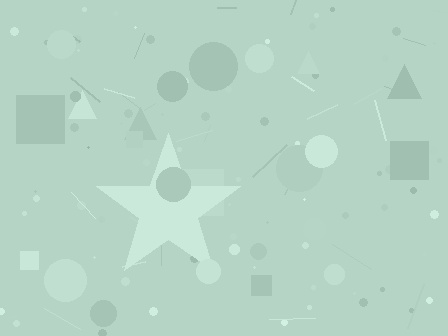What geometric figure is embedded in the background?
A star is embedded in the background.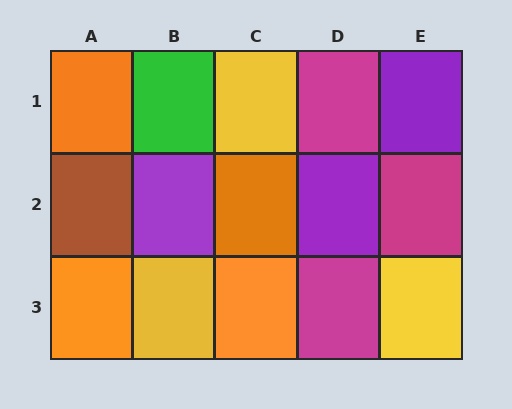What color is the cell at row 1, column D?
Magenta.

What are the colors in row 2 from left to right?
Brown, purple, orange, purple, magenta.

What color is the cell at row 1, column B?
Green.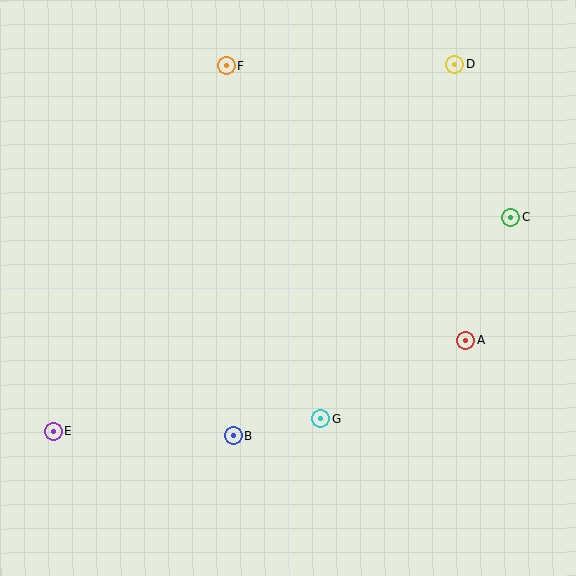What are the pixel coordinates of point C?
Point C is at (511, 217).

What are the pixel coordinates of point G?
Point G is at (321, 419).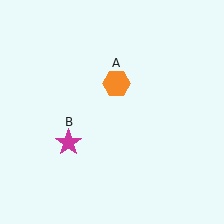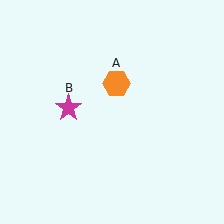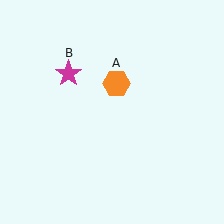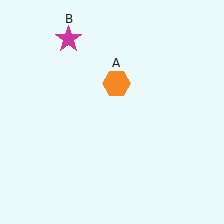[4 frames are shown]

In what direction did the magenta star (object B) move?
The magenta star (object B) moved up.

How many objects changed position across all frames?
1 object changed position: magenta star (object B).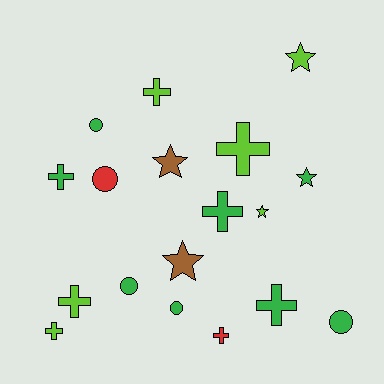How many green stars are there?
There is 1 green star.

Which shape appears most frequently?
Cross, with 8 objects.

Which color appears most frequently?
Green, with 8 objects.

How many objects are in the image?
There are 18 objects.